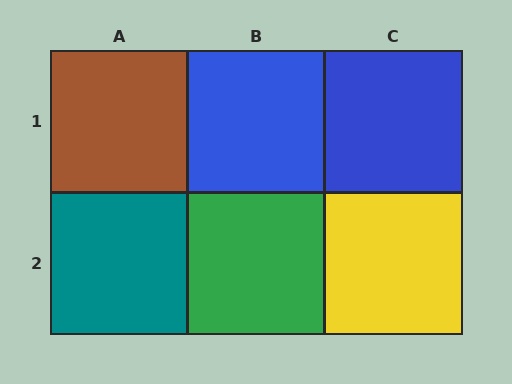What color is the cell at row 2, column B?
Green.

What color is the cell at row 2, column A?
Teal.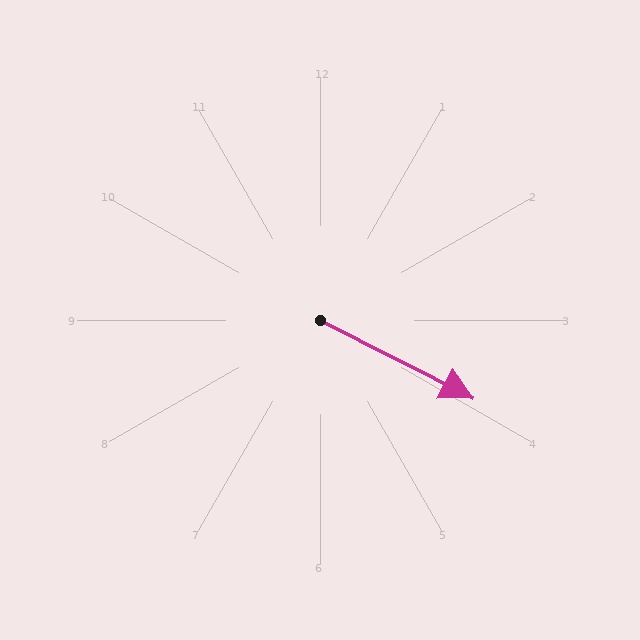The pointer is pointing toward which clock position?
Roughly 4 o'clock.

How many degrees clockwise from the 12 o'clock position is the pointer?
Approximately 117 degrees.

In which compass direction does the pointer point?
Southeast.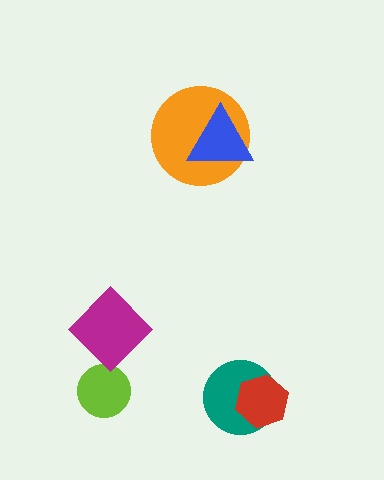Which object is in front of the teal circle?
The red hexagon is in front of the teal circle.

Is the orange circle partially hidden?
Yes, it is partially covered by another shape.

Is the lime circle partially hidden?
No, no other shape covers it.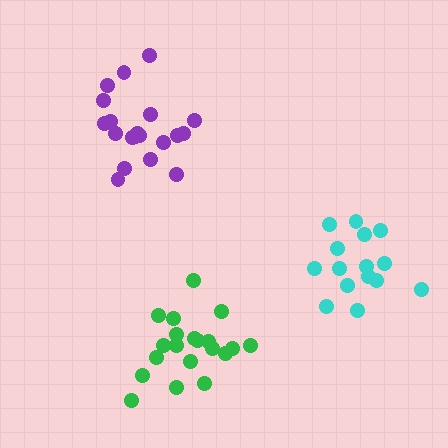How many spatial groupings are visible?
There are 3 spatial groupings.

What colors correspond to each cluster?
The clusters are colored: cyan, purple, green.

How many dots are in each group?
Group 1: 15 dots, Group 2: 20 dots, Group 3: 20 dots (55 total).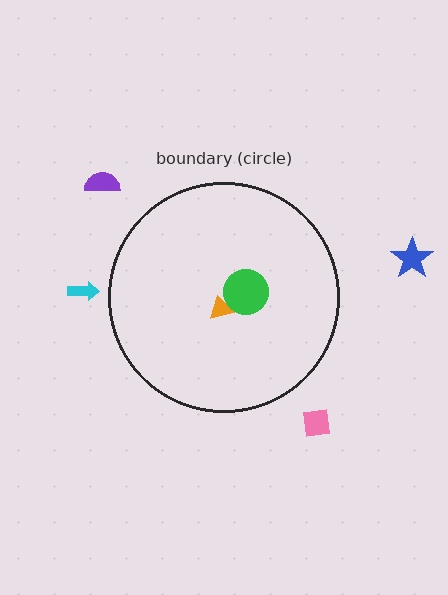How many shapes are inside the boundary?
2 inside, 4 outside.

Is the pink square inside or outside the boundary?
Outside.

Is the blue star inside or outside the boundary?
Outside.